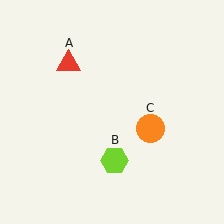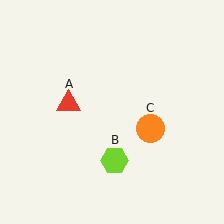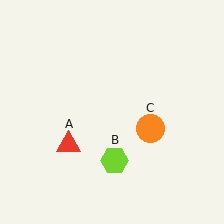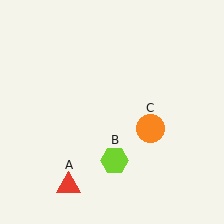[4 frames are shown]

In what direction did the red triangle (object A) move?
The red triangle (object A) moved down.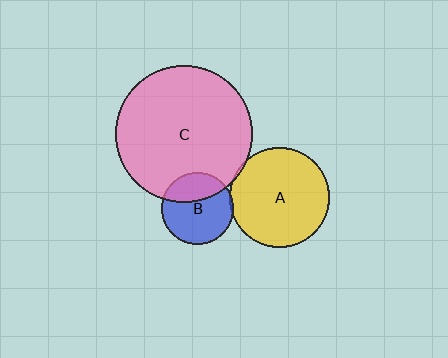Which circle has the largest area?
Circle C (pink).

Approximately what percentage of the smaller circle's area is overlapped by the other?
Approximately 5%.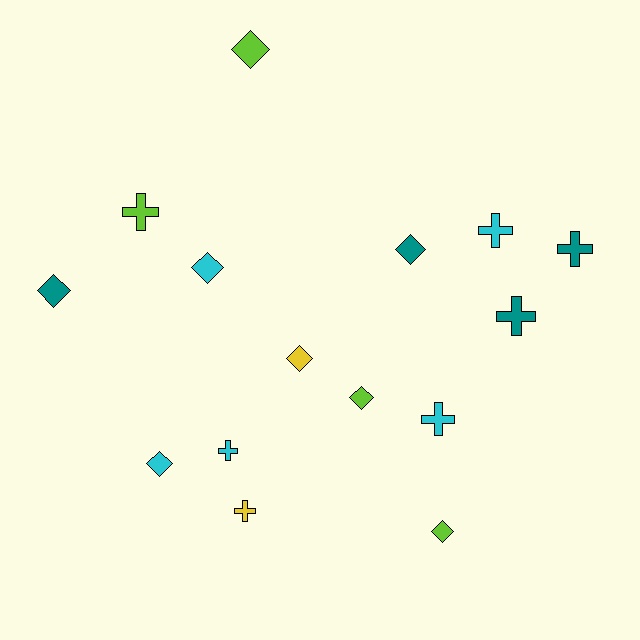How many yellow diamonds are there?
There is 1 yellow diamond.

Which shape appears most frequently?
Diamond, with 8 objects.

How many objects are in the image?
There are 15 objects.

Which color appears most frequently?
Cyan, with 5 objects.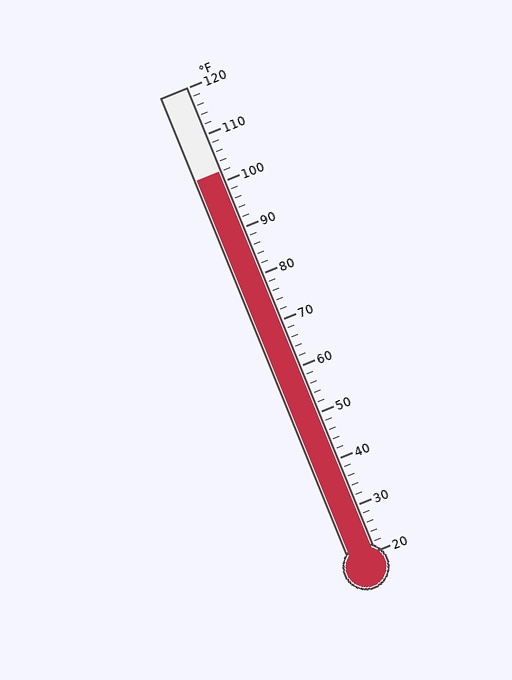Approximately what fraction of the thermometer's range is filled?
The thermometer is filled to approximately 80% of its range.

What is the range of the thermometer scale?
The thermometer scale ranges from 20°F to 120°F.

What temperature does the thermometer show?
The thermometer shows approximately 102°F.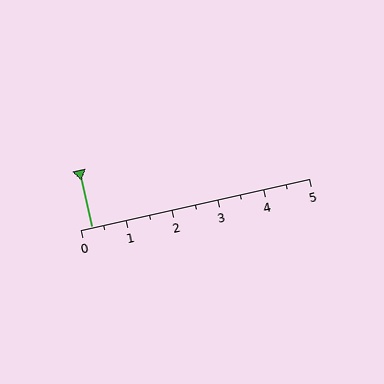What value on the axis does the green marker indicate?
The marker indicates approximately 0.2.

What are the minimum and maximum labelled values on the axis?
The axis runs from 0 to 5.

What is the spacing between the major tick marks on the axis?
The major ticks are spaced 1 apart.